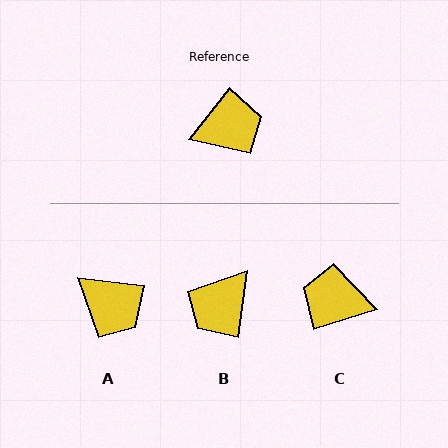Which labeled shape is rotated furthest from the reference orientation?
B, about 149 degrees away.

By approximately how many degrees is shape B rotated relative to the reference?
Approximately 149 degrees clockwise.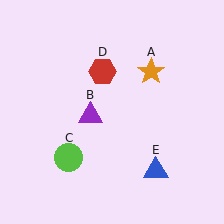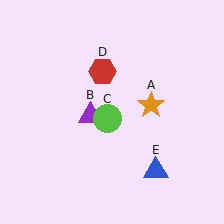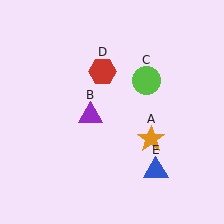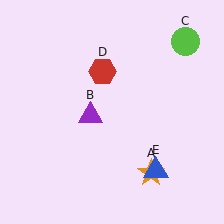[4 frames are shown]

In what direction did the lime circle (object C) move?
The lime circle (object C) moved up and to the right.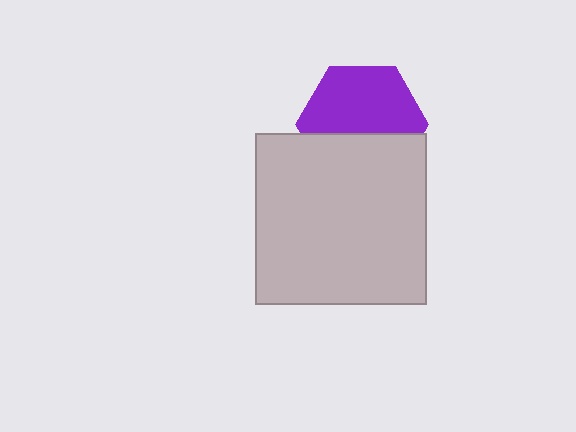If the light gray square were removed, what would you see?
You would see the complete purple hexagon.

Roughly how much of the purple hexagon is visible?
About half of it is visible (roughly 60%).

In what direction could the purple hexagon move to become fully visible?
The purple hexagon could move up. That would shift it out from behind the light gray square entirely.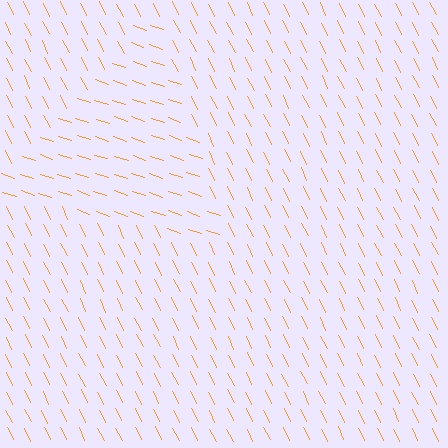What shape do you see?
I see a triangle.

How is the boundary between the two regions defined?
The boundary is defined purely by a change in line orientation (approximately 45 degrees difference). All lines are the same color and thickness.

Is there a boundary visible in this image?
Yes, there is a texture boundary formed by a change in line orientation.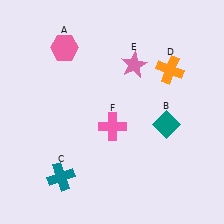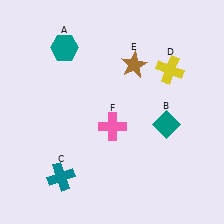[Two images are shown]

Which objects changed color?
A changed from pink to teal. D changed from orange to yellow. E changed from pink to brown.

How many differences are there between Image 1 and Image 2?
There are 3 differences between the two images.